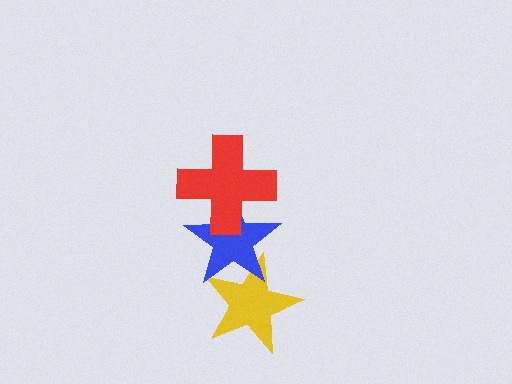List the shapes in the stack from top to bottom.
From top to bottom: the red cross, the blue star, the yellow star.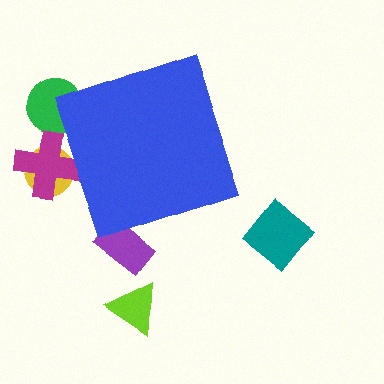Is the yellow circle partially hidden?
Yes, the yellow circle is partially hidden behind the blue diamond.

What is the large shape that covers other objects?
A blue diamond.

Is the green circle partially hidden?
Yes, the green circle is partially hidden behind the blue diamond.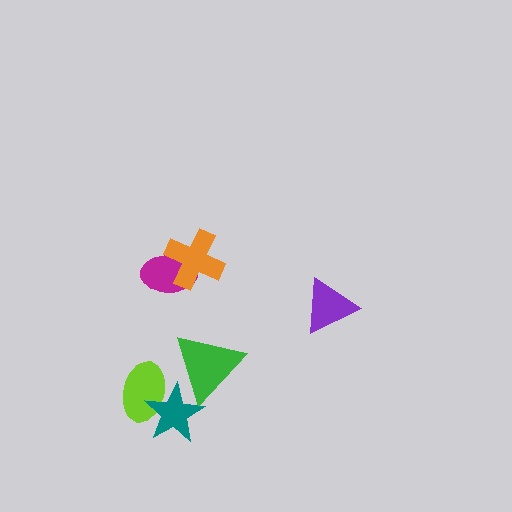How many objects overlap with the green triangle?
1 object overlaps with the green triangle.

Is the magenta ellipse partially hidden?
Yes, it is partially covered by another shape.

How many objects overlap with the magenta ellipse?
1 object overlaps with the magenta ellipse.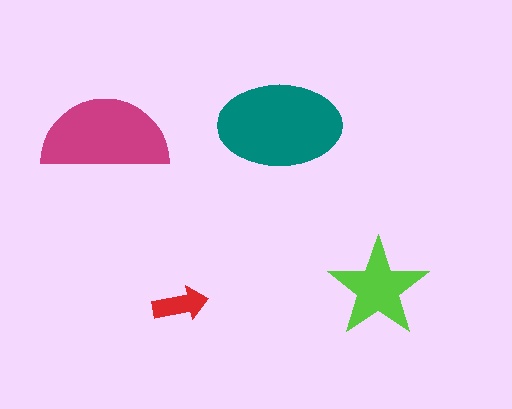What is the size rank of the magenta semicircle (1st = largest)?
2nd.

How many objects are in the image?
There are 4 objects in the image.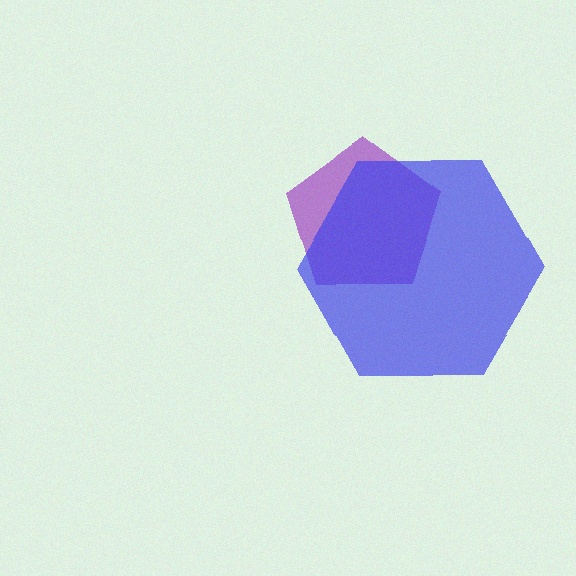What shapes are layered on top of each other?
The layered shapes are: a purple pentagon, a blue hexagon.